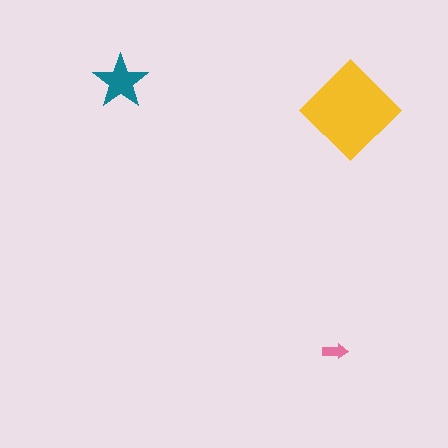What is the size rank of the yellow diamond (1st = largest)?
1st.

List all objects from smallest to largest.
The pink arrow, the teal star, the yellow diamond.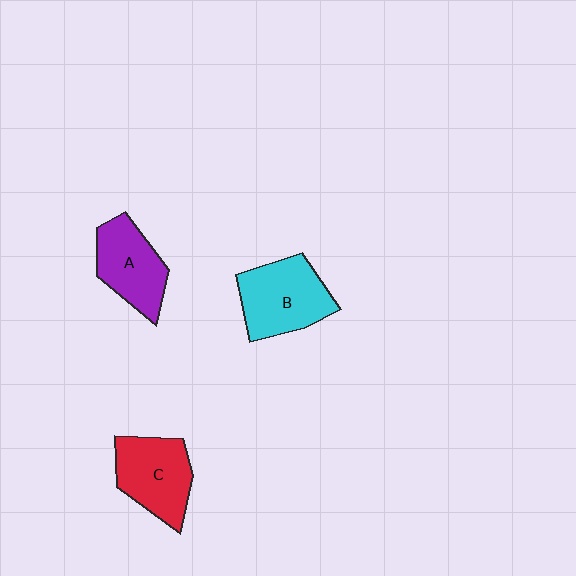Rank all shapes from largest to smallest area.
From largest to smallest: B (cyan), C (red), A (purple).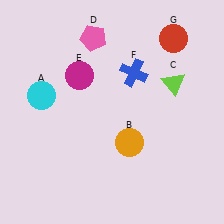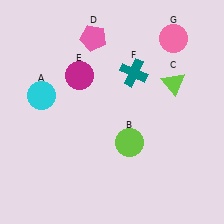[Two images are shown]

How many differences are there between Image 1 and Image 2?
There are 3 differences between the two images.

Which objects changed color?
B changed from orange to lime. F changed from blue to teal. G changed from red to pink.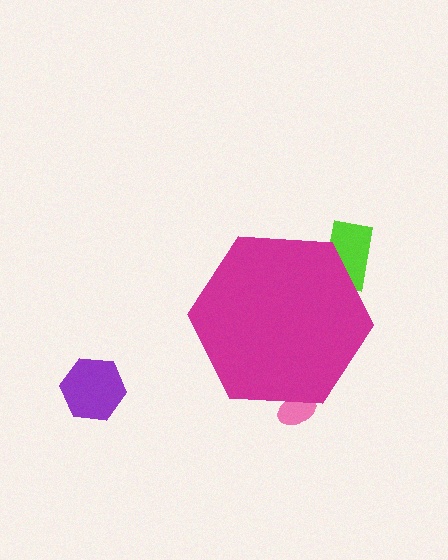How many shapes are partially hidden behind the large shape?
2 shapes are partially hidden.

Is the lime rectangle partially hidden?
Yes, the lime rectangle is partially hidden behind the magenta hexagon.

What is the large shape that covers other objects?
A magenta hexagon.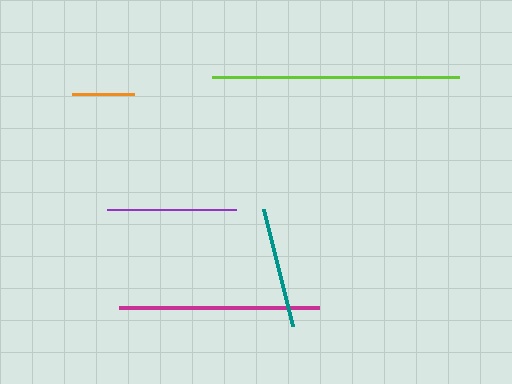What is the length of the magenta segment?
The magenta segment is approximately 200 pixels long.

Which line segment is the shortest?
The orange line is the shortest at approximately 62 pixels.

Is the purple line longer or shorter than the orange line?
The purple line is longer than the orange line.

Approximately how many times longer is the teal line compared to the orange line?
The teal line is approximately 1.9 times the length of the orange line.